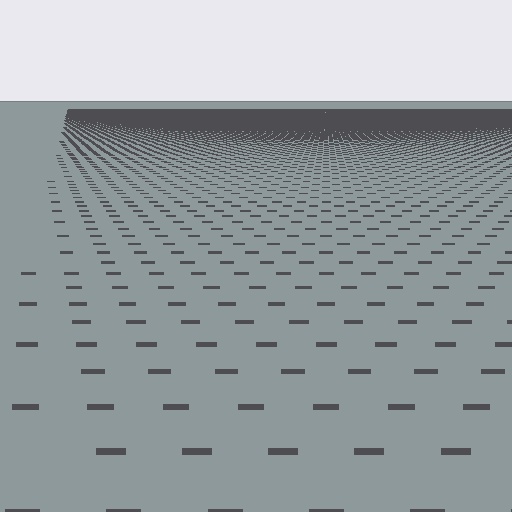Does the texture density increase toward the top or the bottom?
Density increases toward the top.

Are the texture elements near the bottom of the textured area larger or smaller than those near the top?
Larger. Near the bottom, elements are closer to the viewer and appear at a bigger on-screen size.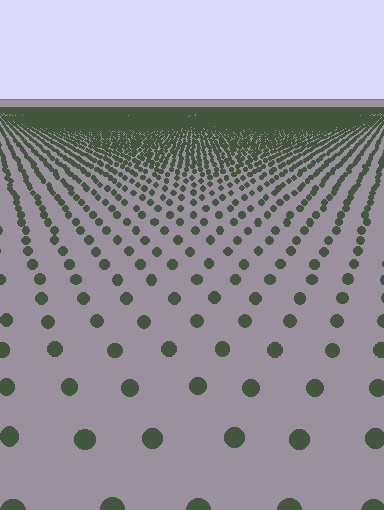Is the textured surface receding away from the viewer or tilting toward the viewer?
The surface is receding away from the viewer. Texture elements get smaller and denser toward the top.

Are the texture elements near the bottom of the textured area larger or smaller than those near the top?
Larger. Near the bottom, elements are closer to the viewer and appear at a bigger on-screen size.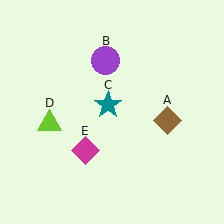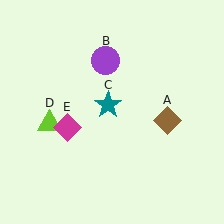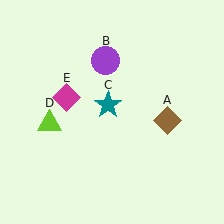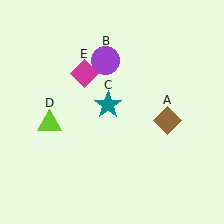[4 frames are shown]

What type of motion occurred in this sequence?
The magenta diamond (object E) rotated clockwise around the center of the scene.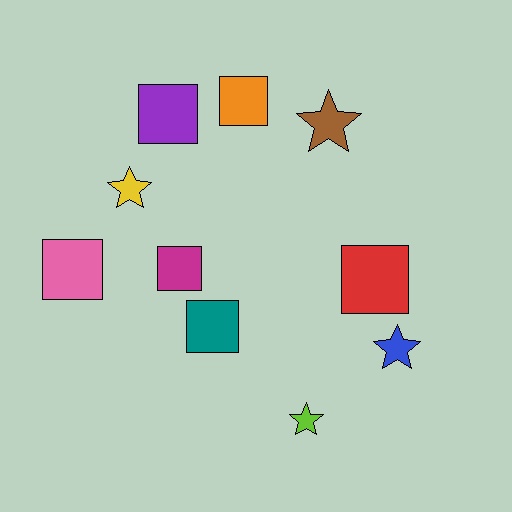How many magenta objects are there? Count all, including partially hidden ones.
There is 1 magenta object.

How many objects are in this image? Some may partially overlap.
There are 10 objects.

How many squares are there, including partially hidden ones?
There are 6 squares.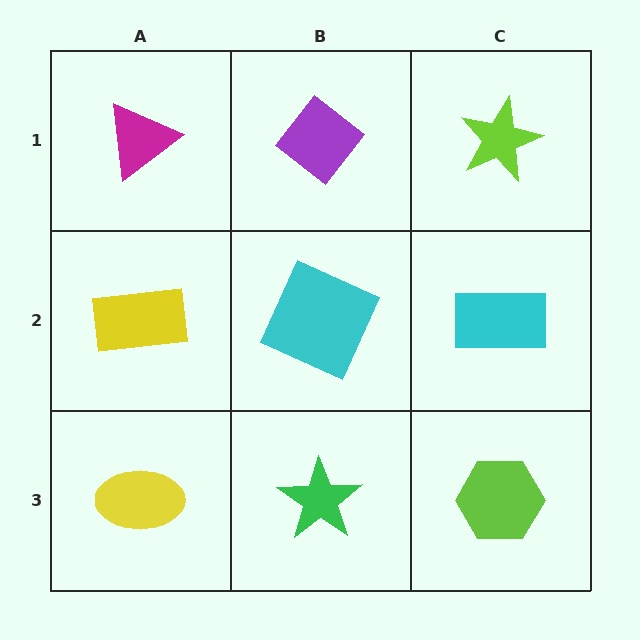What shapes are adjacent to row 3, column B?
A cyan square (row 2, column B), a yellow ellipse (row 3, column A), a lime hexagon (row 3, column C).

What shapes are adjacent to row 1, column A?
A yellow rectangle (row 2, column A), a purple diamond (row 1, column B).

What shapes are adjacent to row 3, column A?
A yellow rectangle (row 2, column A), a green star (row 3, column B).